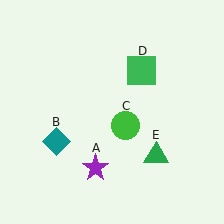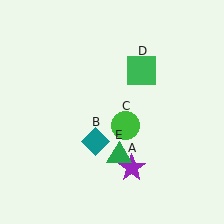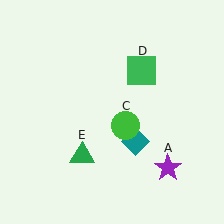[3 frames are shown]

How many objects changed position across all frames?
3 objects changed position: purple star (object A), teal diamond (object B), green triangle (object E).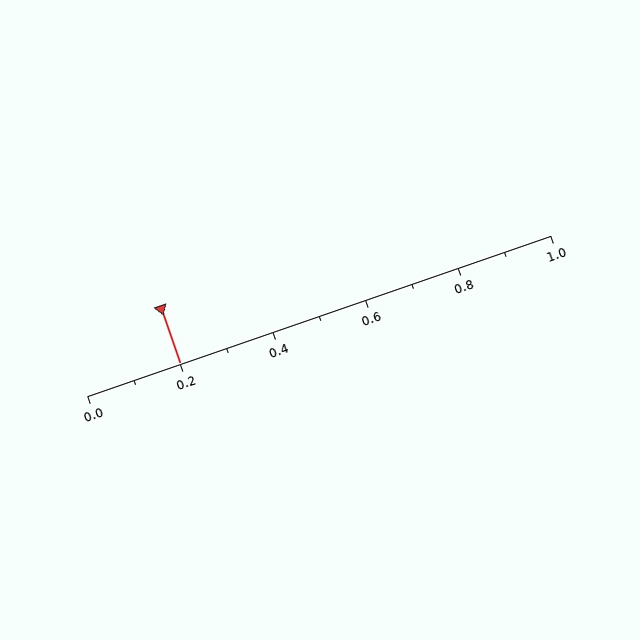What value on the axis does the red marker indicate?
The marker indicates approximately 0.2.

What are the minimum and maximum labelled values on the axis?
The axis runs from 0.0 to 1.0.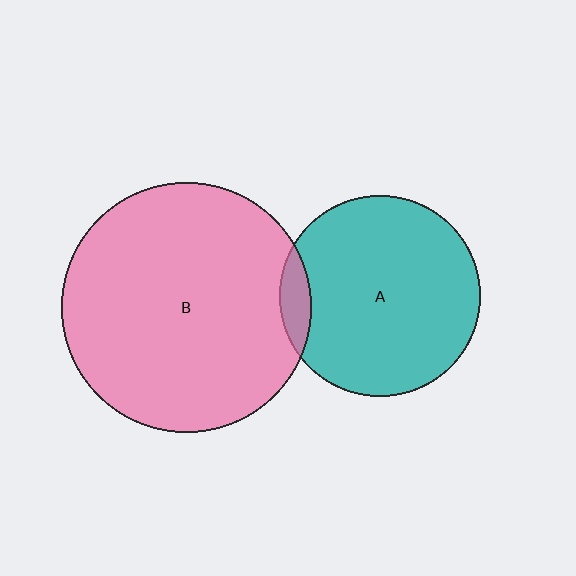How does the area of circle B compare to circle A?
Approximately 1.5 times.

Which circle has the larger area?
Circle B (pink).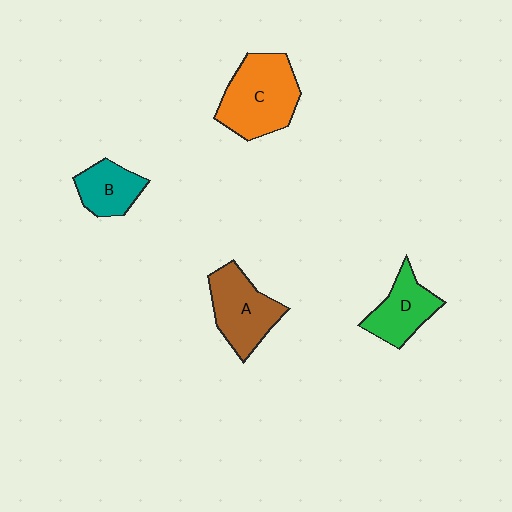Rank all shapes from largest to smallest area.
From largest to smallest: C (orange), A (brown), D (green), B (teal).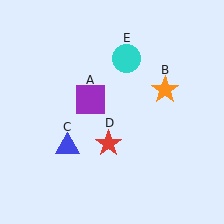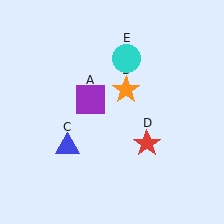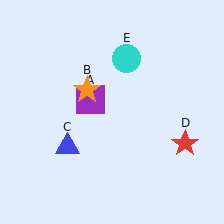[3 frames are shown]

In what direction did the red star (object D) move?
The red star (object D) moved right.